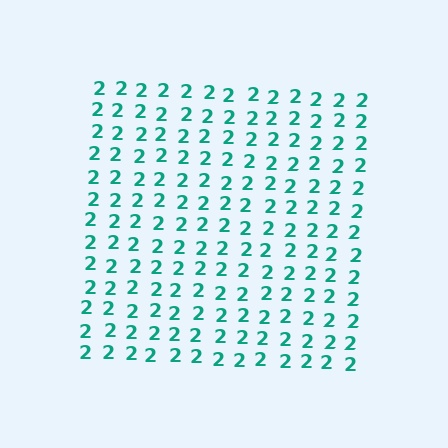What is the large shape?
The large shape is a square.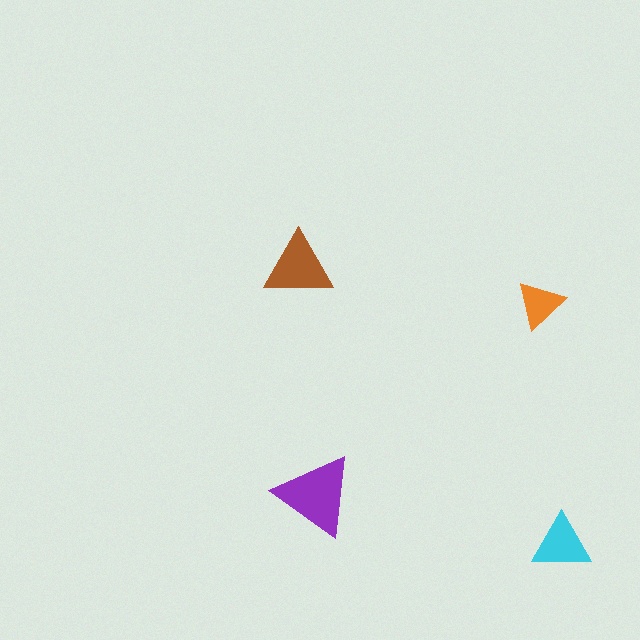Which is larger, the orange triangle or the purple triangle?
The purple one.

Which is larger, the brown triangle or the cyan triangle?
The brown one.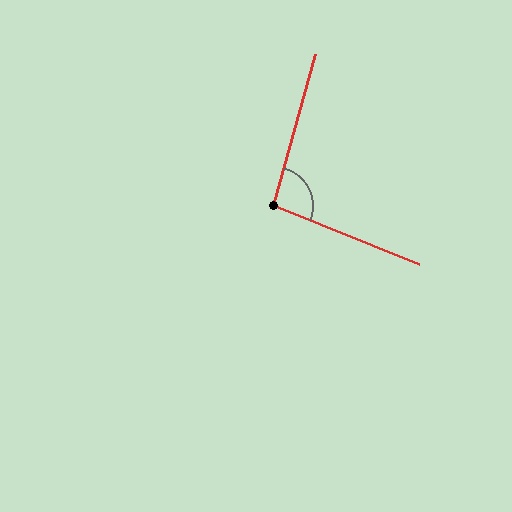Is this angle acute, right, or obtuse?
It is obtuse.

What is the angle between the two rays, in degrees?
Approximately 96 degrees.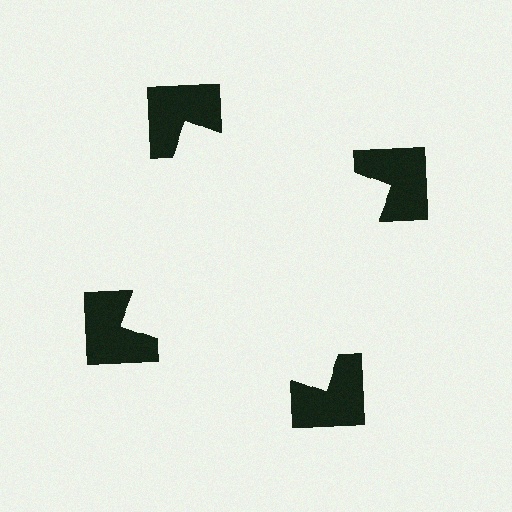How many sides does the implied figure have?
4 sides.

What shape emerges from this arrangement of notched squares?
An illusory square — its edges are inferred from the aligned wedge cuts in the notched squares, not physically drawn.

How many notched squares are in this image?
There are 4 — one at each vertex of the illusory square.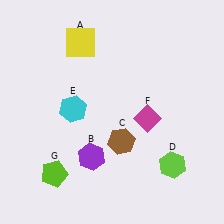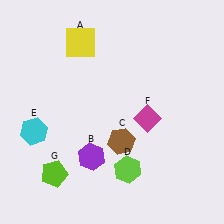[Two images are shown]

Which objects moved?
The objects that moved are: the lime hexagon (D), the cyan hexagon (E).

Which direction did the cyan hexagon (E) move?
The cyan hexagon (E) moved left.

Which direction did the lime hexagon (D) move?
The lime hexagon (D) moved left.